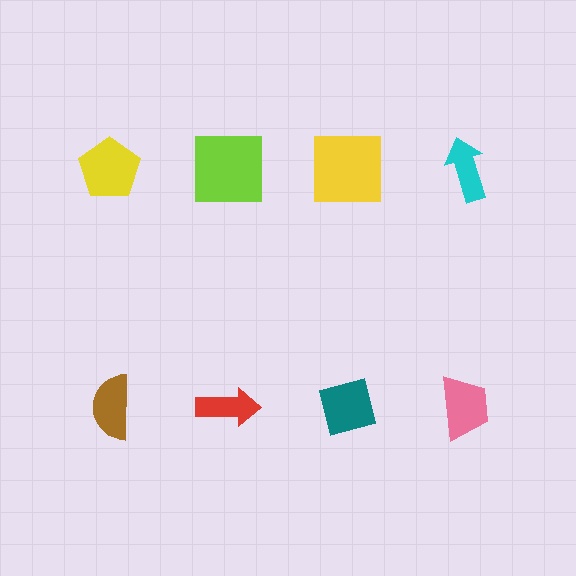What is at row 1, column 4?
A cyan arrow.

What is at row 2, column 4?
A pink trapezoid.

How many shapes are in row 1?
4 shapes.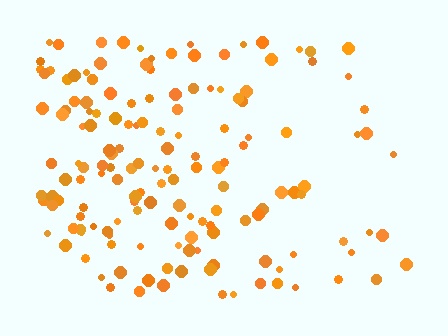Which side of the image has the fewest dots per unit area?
The right.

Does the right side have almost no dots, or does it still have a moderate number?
Still a moderate number, just noticeably fewer than the left.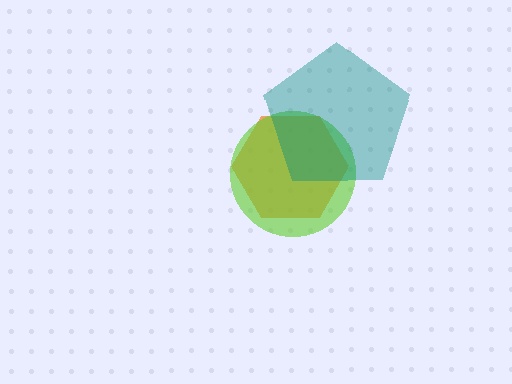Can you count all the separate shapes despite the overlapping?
Yes, there are 3 separate shapes.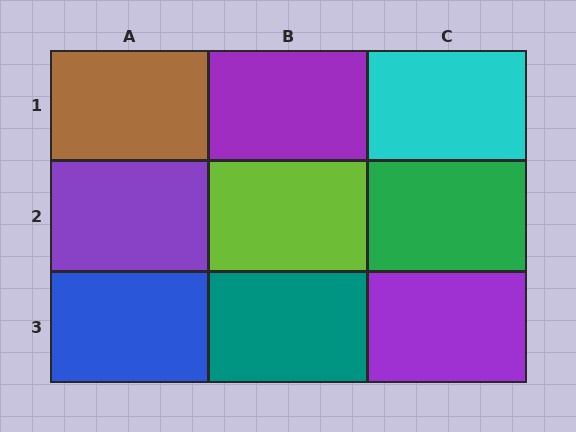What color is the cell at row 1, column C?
Cyan.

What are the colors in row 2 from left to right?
Purple, lime, green.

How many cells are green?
1 cell is green.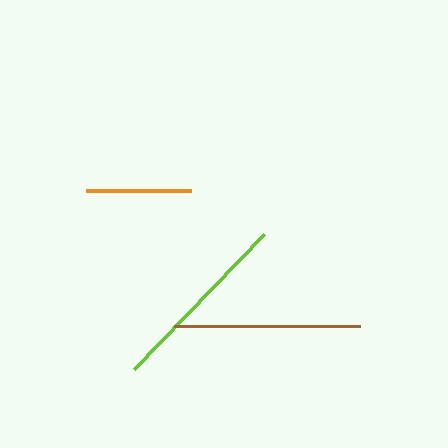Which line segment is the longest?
The lime line is the longest at approximately 187 pixels.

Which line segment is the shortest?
The orange line is the shortest at approximately 104 pixels.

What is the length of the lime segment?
The lime segment is approximately 187 pixels long.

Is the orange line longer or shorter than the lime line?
The lime line is longer than the orange line.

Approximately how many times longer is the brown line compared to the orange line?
The brown line is approximately 1.8 times the length of the orange line.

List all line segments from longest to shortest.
From longest to shortest: lime, brown, orange.